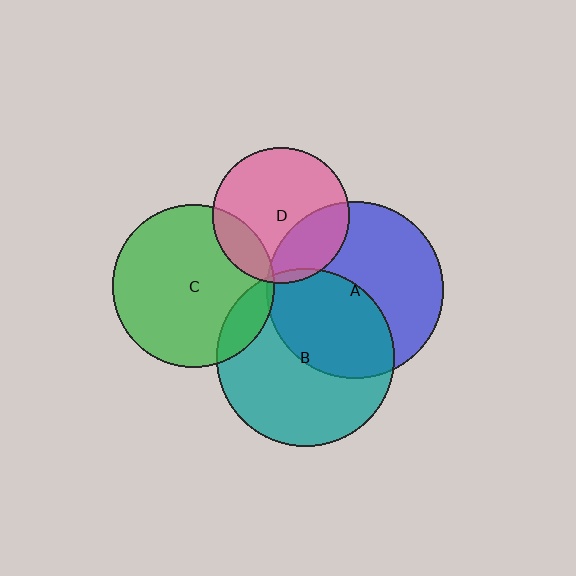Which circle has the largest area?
Circle B (teal).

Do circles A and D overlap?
Yes.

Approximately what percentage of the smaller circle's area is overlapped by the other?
Approximately 30%.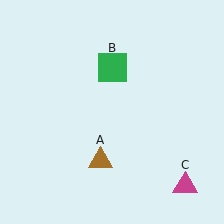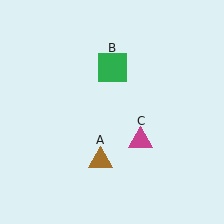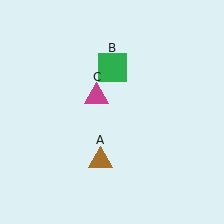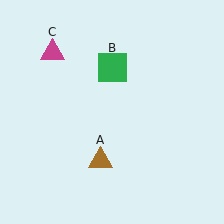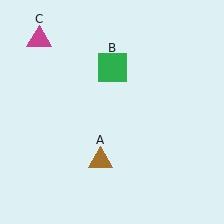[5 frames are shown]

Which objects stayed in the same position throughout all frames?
Brown triangle (object A) and green square (object B) remained stationary.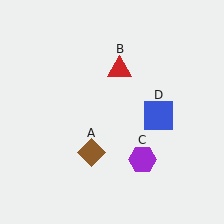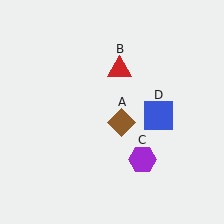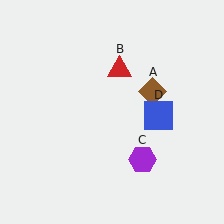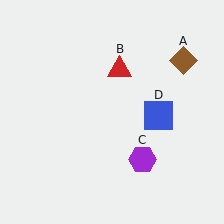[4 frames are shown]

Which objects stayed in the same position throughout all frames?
Red triangle (object B) and purple hexagon (object C) and blue square (object D) remained stationary.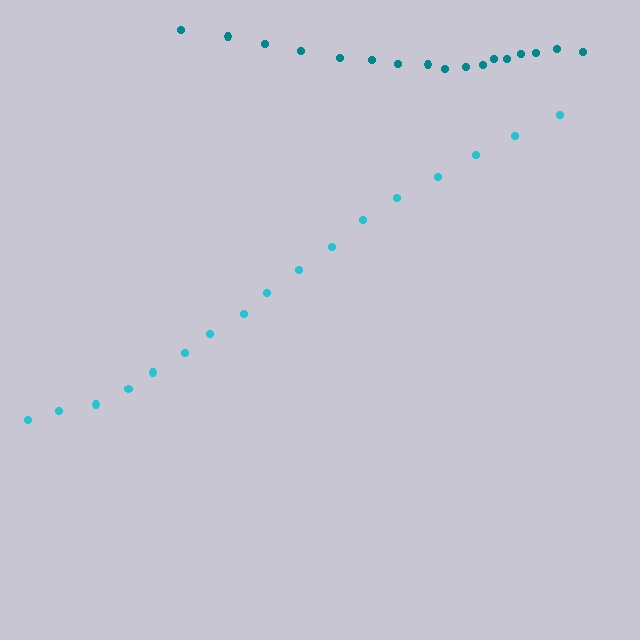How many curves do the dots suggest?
There are 2 distinct paths.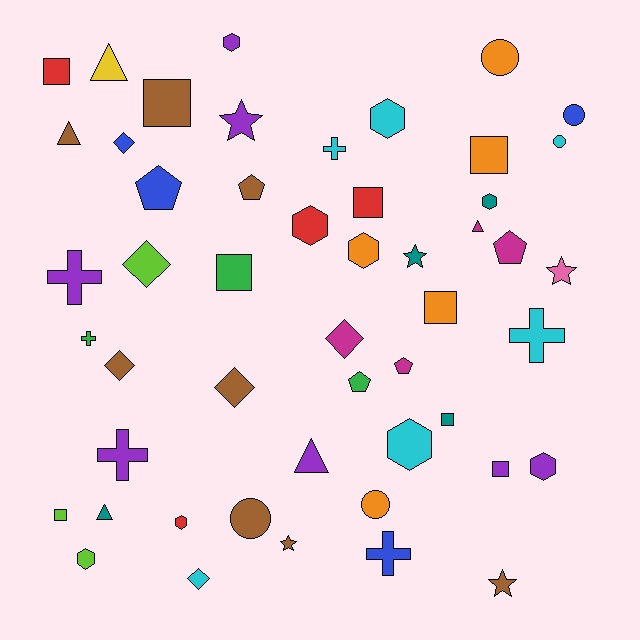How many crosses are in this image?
There are 6 crosses.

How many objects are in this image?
There are 50 objects.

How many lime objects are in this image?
There are 3 lime objects.